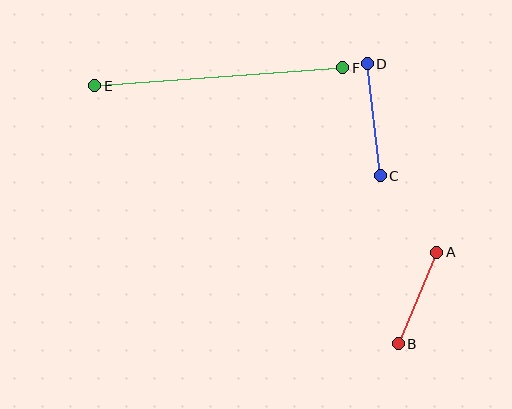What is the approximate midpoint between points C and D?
The midpoint is at approximately (374, 120) pixels.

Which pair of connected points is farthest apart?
Points E and F are farthest apart.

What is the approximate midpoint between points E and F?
The midpoint is at approximately (219, 77) pixels.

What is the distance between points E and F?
The distance is approximately 248 pixels.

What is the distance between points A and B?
The distance is approximately 100 pixels.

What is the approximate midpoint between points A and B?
The midpoint is at approximately (418, 298) pixels.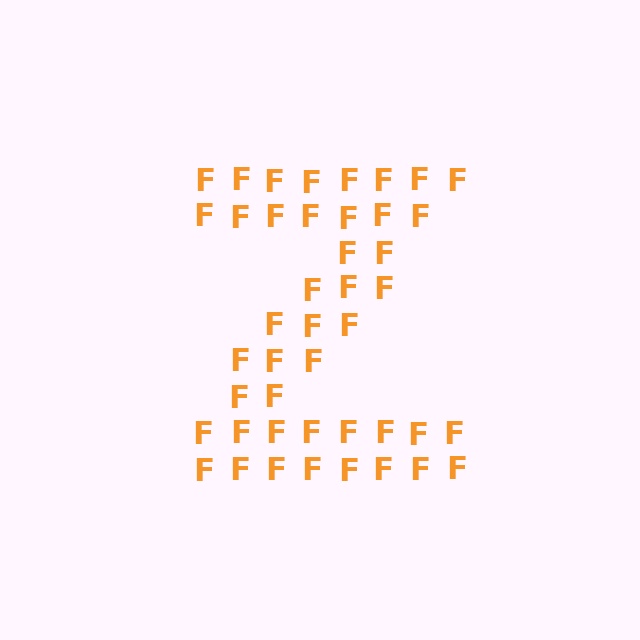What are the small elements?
The small elements are letter F's.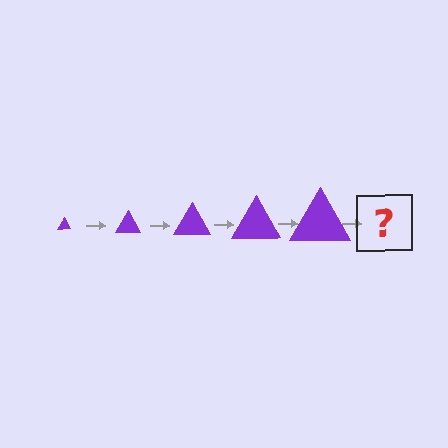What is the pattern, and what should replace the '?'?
The pattern is that the triangle gets progressively larger each step. The '?' should be a purple triangle, larger than the previous one.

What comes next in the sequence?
The next element should be a purple triangle, larger than the previous one.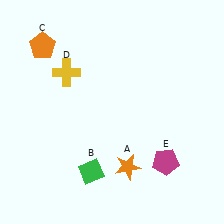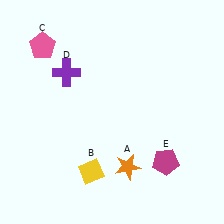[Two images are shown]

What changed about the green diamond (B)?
In Image 1, B is green. In Image 2, it changed to yellow.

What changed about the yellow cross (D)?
In Image 1, D is yellow. In Image 2, it changed to purple.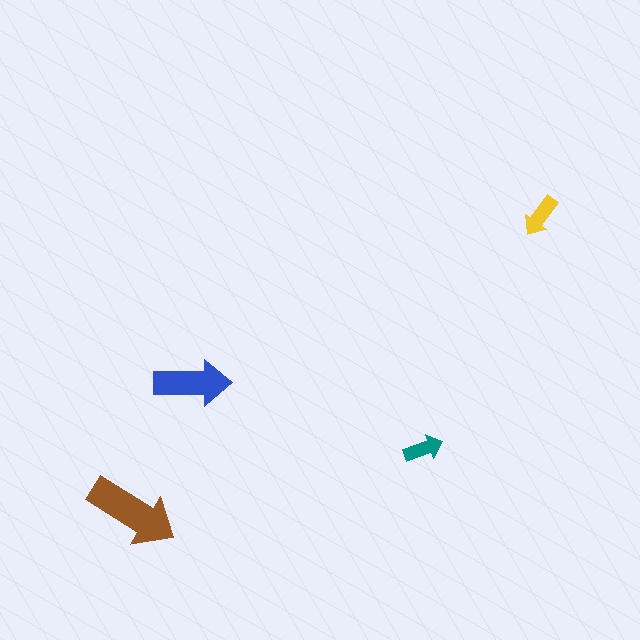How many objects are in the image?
There are 4 objects in the image.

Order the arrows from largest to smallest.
the brown one, the blue one, the yellow one, the teal one.